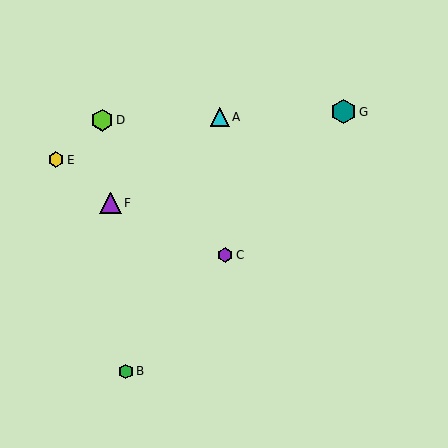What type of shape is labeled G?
Shape G is a teal hexagon.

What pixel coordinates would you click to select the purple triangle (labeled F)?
Click at (111, 203) to select the purple triangle F.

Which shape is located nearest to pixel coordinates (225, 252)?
The purple hexagon (labeled C) at (225, 255) is nearest to that location.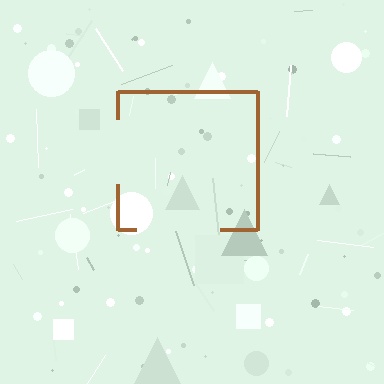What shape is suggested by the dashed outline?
The dashed outline suggests a square.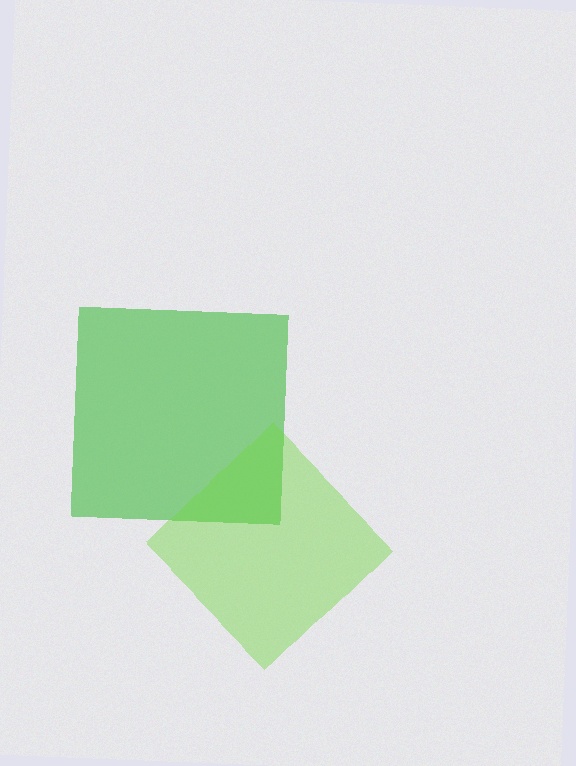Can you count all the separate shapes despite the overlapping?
Yes, there are 2 separate shapes.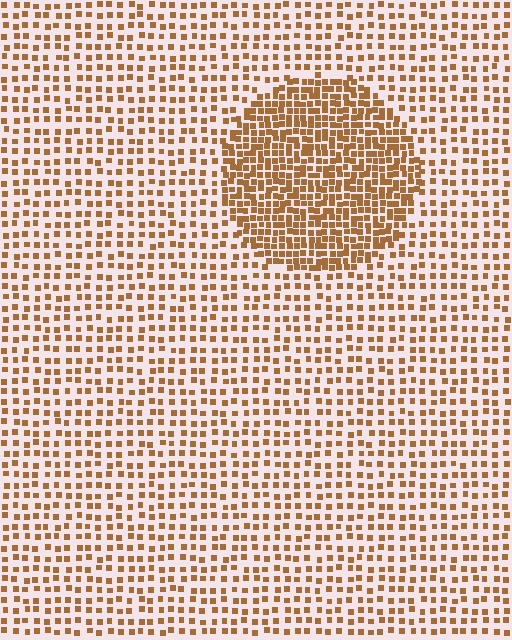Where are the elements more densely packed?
The elements are more densely packed inside the circle boundary.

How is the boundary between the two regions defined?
The boundary is defined by a change in element density (approximately 2.1x ratio). All elements are the same color, size, and shape.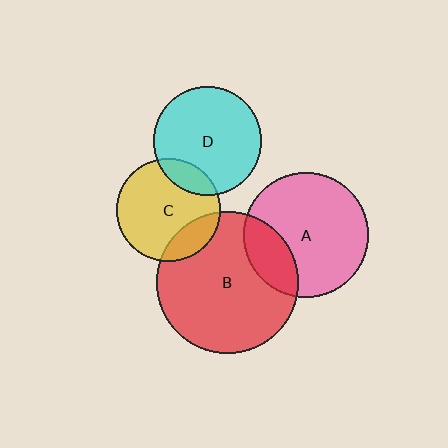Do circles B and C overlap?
Yes.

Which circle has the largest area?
Circle B (red).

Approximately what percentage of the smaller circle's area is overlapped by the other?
Approximately 20%.